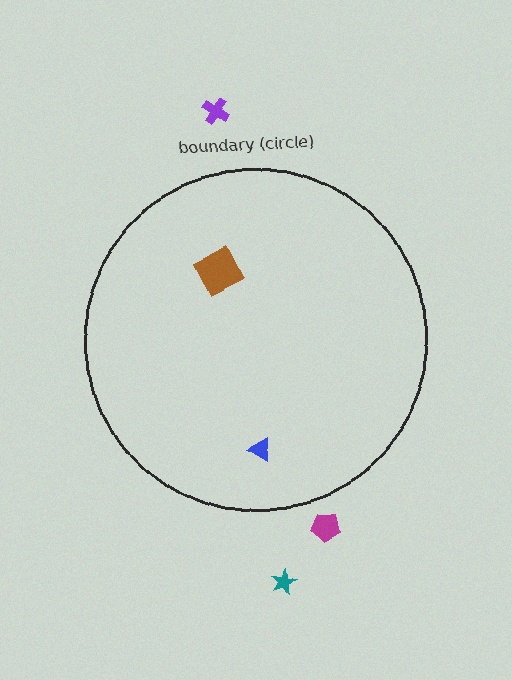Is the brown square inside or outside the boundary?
Inside.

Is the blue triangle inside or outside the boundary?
Inside.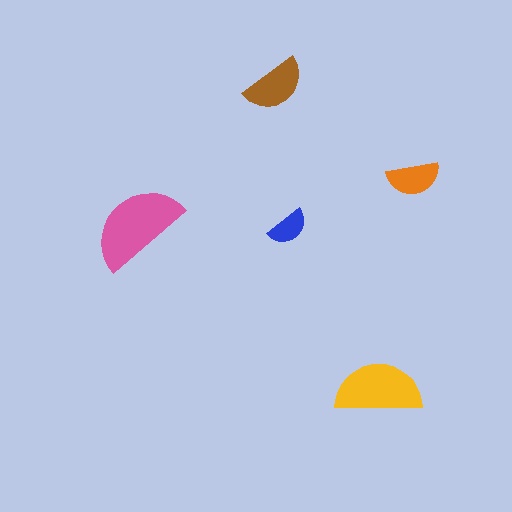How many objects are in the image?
There are 5 objects in the image.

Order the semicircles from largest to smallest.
the pink one, the yellow one, the brown one, the orange one, the blue one.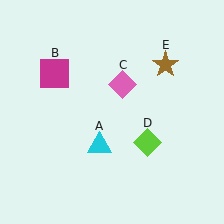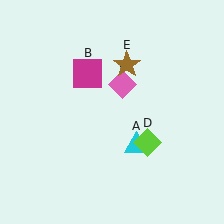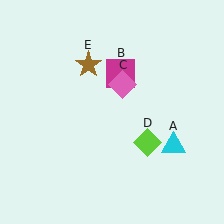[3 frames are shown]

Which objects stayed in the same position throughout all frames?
Pink diamond (object C) and lime diamond (object D) remained stationary.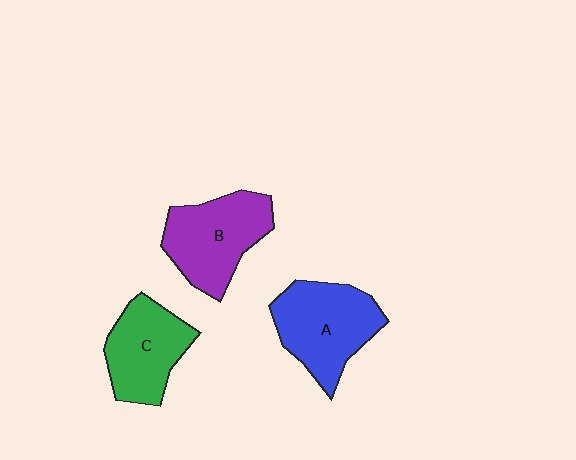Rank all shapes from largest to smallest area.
From largest to smallest: A (blue), B (purple), C (green).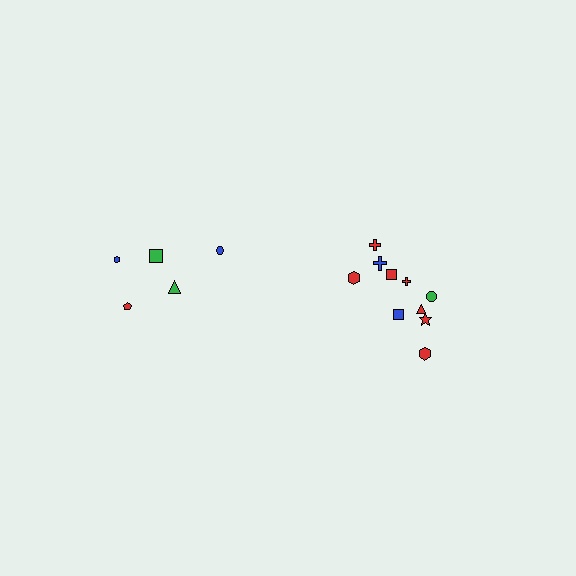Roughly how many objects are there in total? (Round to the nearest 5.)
Roughly 15 objects in total.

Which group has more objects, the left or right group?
The right group.